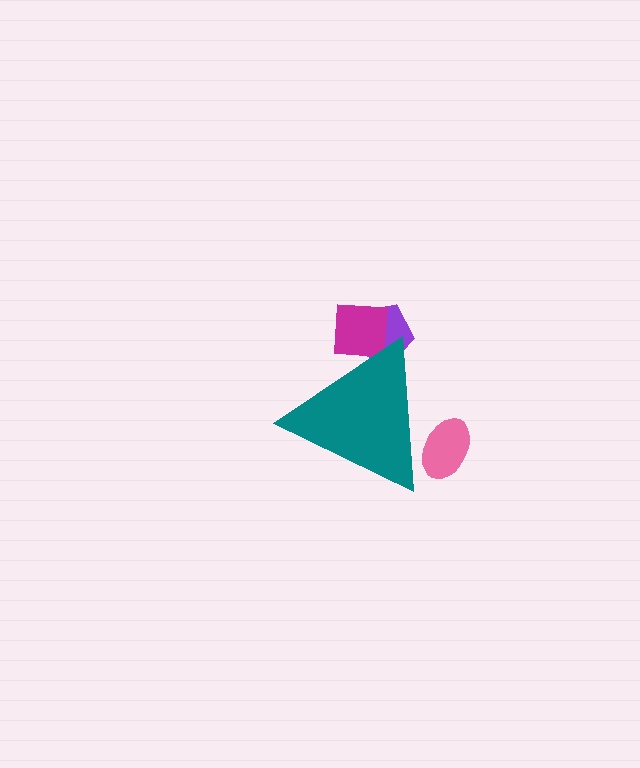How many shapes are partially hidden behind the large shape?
3 shapes are partially hidden.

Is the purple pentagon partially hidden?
Yes, the purple pentagon is partially hidden behind the teal triangle.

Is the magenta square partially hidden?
Yes, the magenta square is partially hidden behind the teal triangle.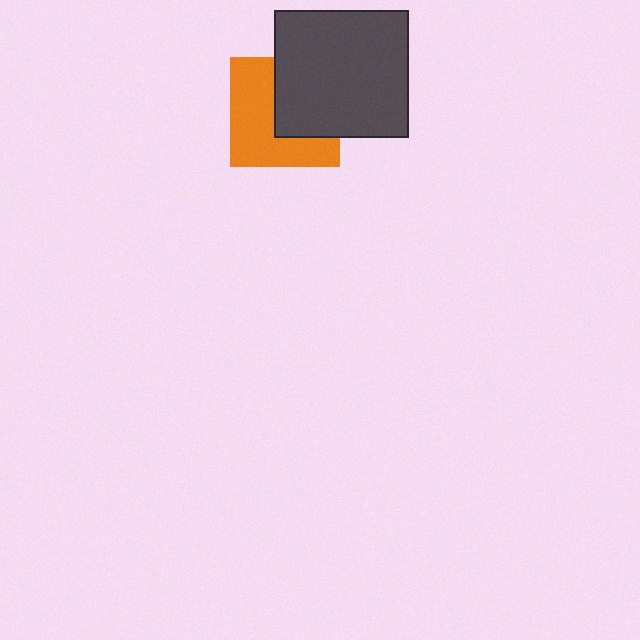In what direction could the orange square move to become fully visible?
The orange square could move toward the lower-left. That would shift it out from behind the dark gray rectangle entirely.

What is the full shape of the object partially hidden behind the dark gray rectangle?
The partially hidden object is an orange square.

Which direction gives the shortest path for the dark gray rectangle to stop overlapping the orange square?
Moving toward the upper-right gives the shortest separation.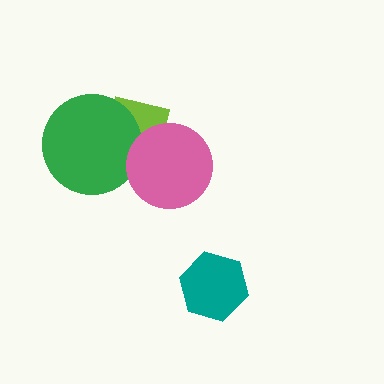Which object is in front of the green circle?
The pink circle is in front of the green circle.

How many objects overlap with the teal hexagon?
0 objects overlap with the teal hexagon.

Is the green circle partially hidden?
Yes, it is partially covered by another shape.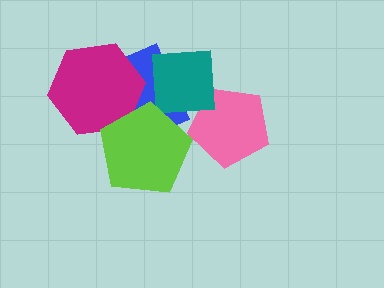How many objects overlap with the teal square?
3 objects overlap with the teal square.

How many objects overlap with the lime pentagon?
3 objects overlap with the lime pentagon.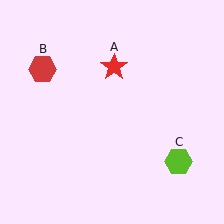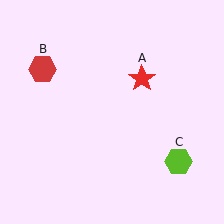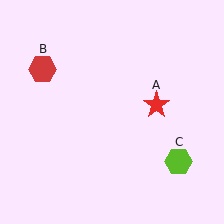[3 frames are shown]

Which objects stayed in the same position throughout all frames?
Red hexagon (object B) and lime hexagon (object C) remained stationary.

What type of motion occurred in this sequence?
The red star (object A) rotated clockwise around the center of the scene.